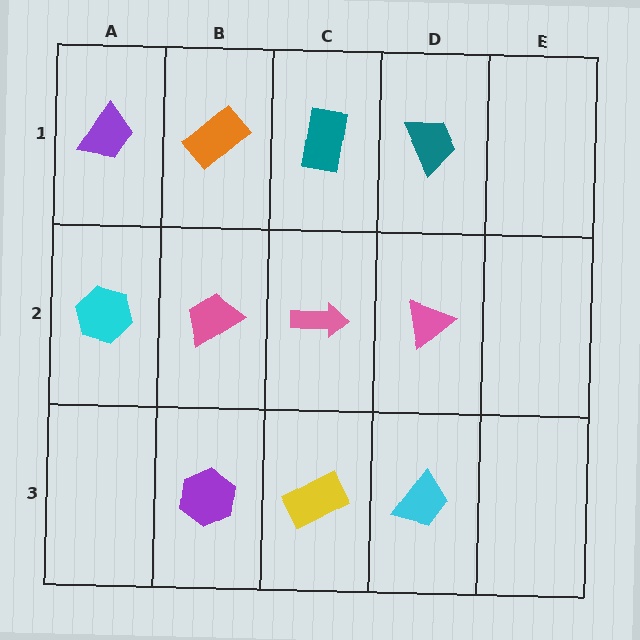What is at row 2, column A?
A cyan hexagon.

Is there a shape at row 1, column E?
No, that cell is empty.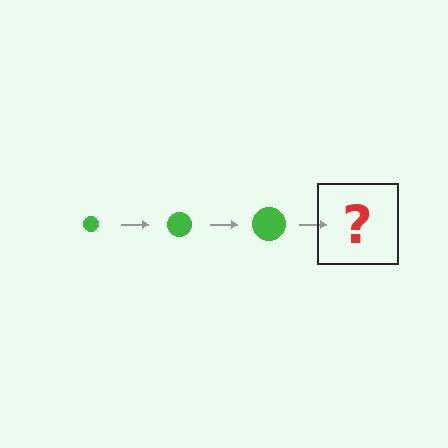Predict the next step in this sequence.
The next step is a green circle, larger than the previous one.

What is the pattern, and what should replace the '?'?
The pattern is that the circle gets progressively larger each step. The '?' should be a green circle, larger than the previous one.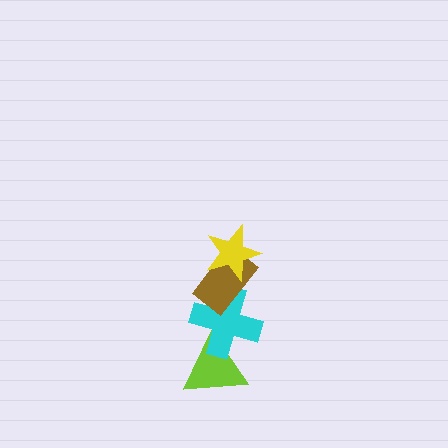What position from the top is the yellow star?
The yellow star is 1st from the top.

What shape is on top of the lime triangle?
The cyan cross is on top of the lime triangle.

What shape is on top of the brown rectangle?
The yellow star is on top of the brown rectangle.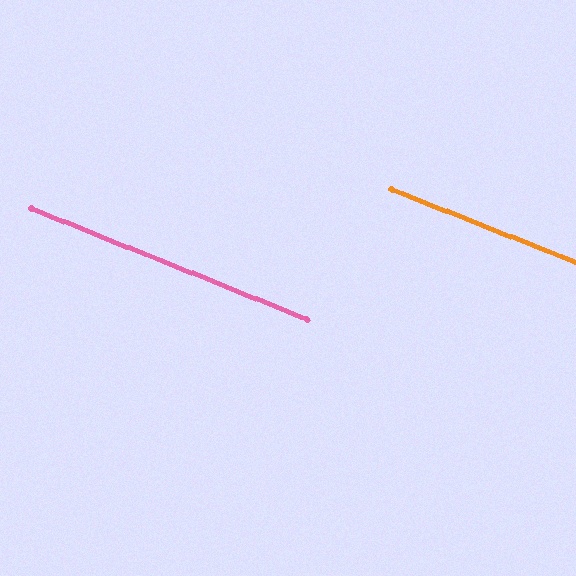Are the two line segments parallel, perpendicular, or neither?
Parallel — their directions differ by only 0.5°.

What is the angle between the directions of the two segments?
Approximately 1 degree.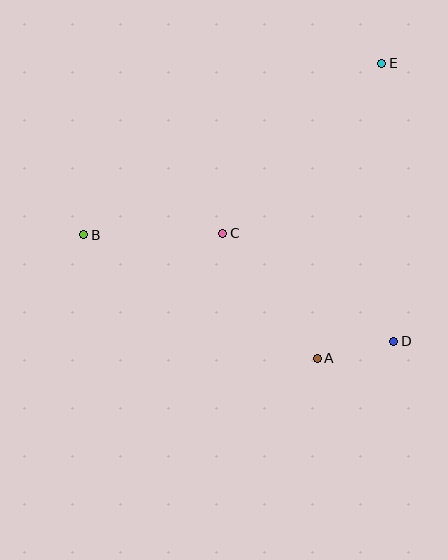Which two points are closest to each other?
Points A and D are closest to each other.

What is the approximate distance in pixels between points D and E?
The distance between D and E is approximately 279 pixels.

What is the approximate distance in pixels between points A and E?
The distance between A and E is approximately 302 pixels.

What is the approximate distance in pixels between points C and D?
The distance between C and D is approximately 202 pixels.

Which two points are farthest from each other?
Points B and E are farthest from each other.